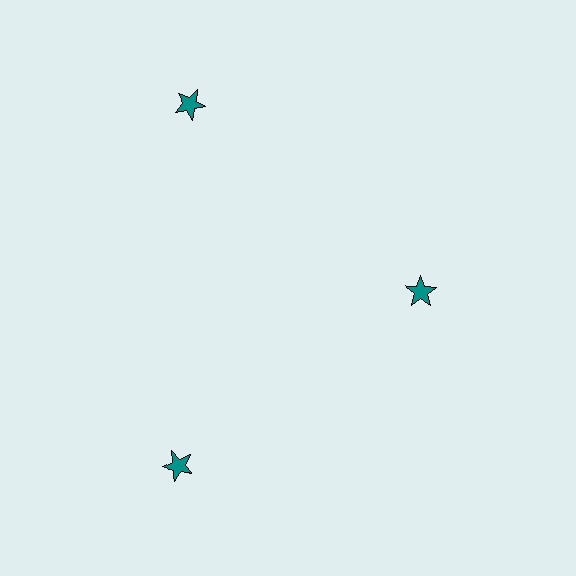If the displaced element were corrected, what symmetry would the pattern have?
It would have 3-fold rotational symmetry — the pattern would map onto itself every 120 degrees.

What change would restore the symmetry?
The symmetry would be restored by moving it outward, back onto the ring so that all 3 stars sit at equal angles and equal distance from the center.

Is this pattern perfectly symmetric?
No. The 3 teal stars are arranged in a ring, but one element near the 3 o'clock position is pulled inward toward the center, breaking the 3-fold rotational symmetry.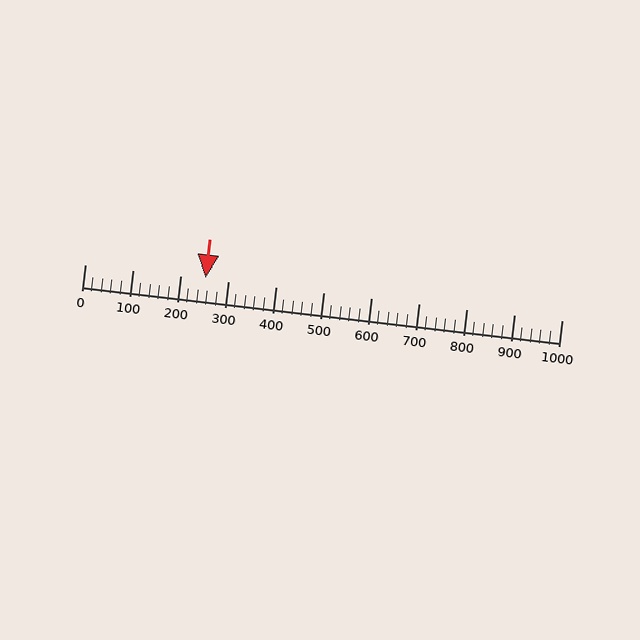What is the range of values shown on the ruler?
The ruler shows values from 0 to 1000.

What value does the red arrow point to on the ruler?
The red arrow points to approximately 254.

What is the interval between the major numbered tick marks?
The major tick marks are spaced 100 units apart.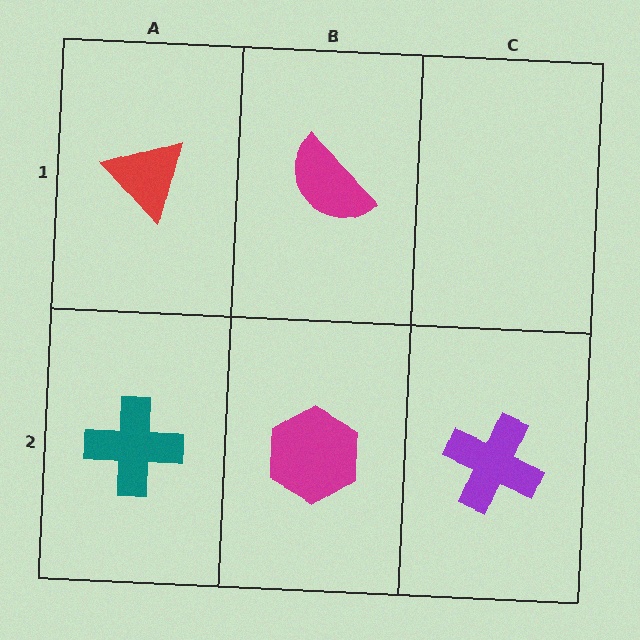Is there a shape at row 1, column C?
No, that cell is empty.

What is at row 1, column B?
A magenta semicircle.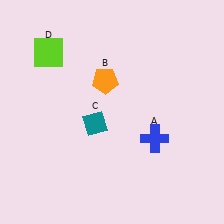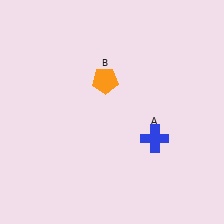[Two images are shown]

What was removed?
The lime square (D), the teal diamond (C) were removed in Image 2.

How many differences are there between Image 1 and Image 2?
There are 2 differences between the two images.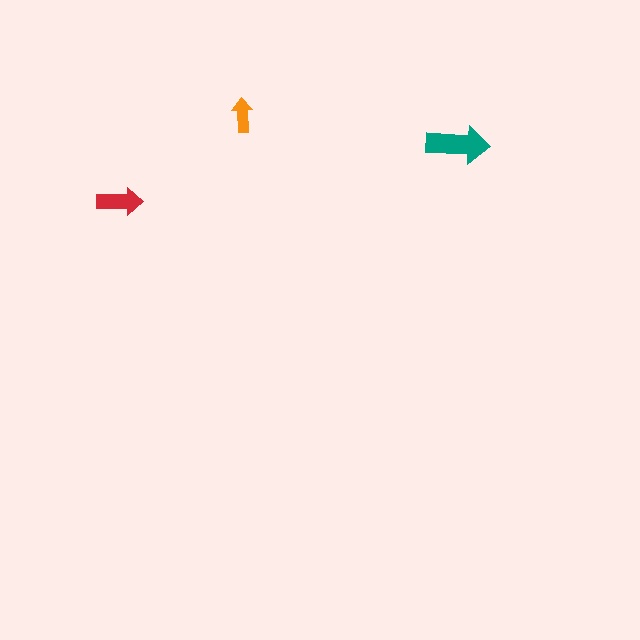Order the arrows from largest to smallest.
the teal one, the red one, the orange one.